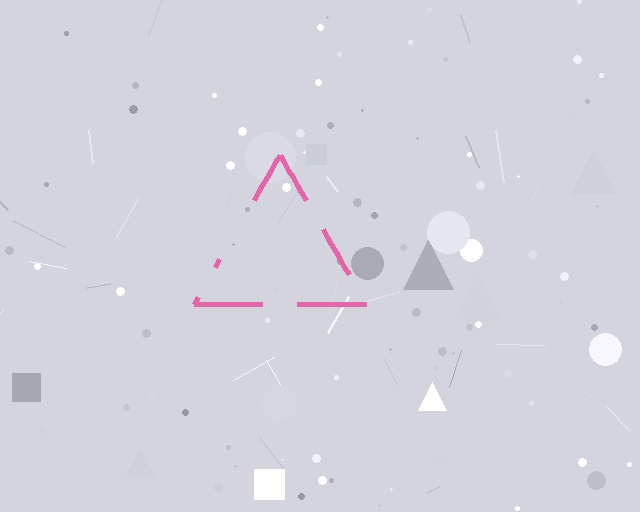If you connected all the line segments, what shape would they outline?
They would outline a triangle.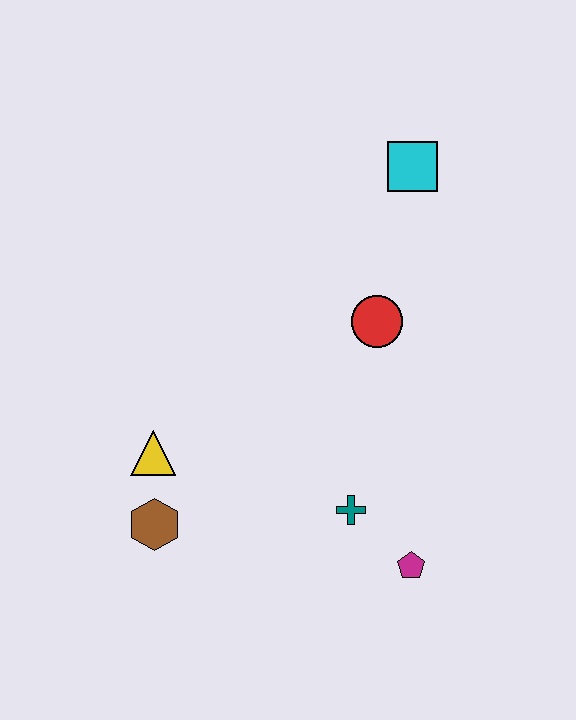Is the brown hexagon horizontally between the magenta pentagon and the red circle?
No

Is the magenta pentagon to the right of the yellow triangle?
Yes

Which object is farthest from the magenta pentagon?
The cyan square is farthest from the magenta pentagon.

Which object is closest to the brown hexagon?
The yellow triangle is closest to the brown hexagon.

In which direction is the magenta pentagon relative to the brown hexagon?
The magenta pentagon is to the right of the brown hexagon.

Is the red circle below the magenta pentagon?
No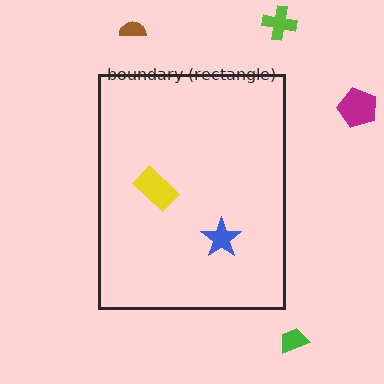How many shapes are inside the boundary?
2 inside, 4 outside.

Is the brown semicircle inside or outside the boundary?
Outside.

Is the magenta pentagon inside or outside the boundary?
Outside.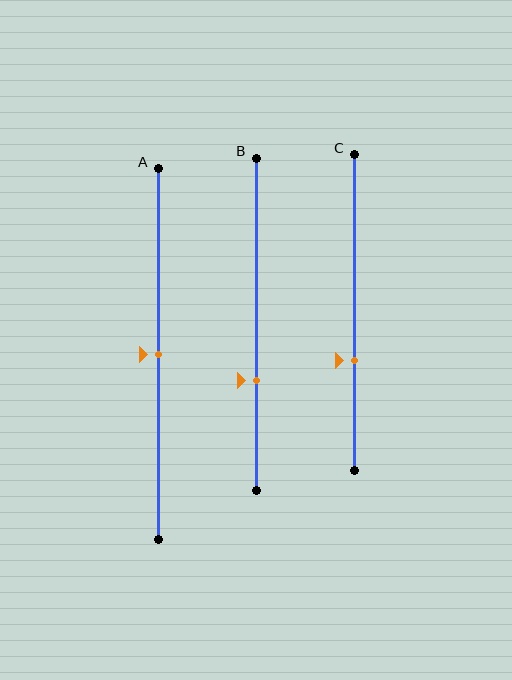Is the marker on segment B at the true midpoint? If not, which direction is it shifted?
No, the marker on segment B is shifted downward by about 17% of the segment length.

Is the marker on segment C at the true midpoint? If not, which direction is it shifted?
No, the marker on segment C is shifted downward by about 15% of the segment length.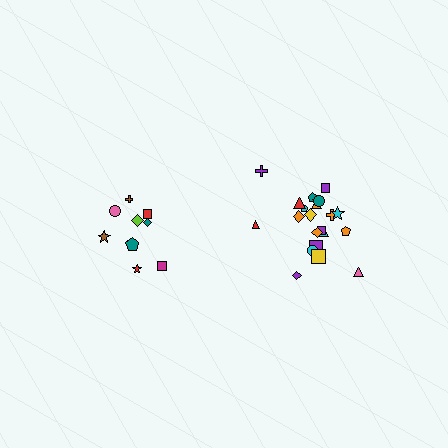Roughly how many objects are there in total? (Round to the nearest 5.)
Roughly 30 objects in total.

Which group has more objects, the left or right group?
The right group.